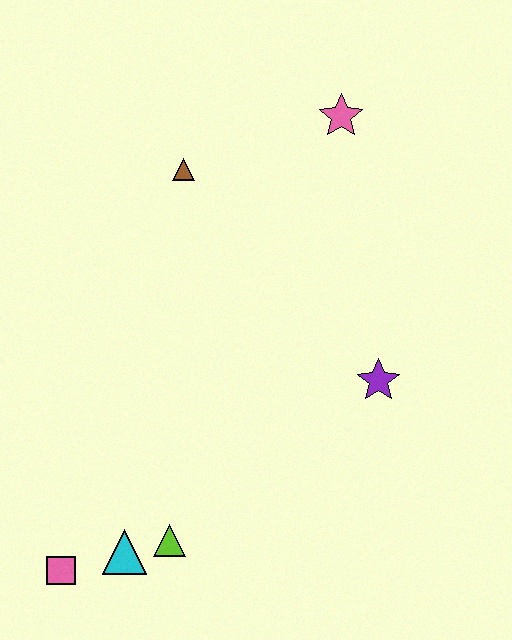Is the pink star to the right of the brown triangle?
Yes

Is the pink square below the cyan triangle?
Yes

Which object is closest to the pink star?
The brown triangle is closest to the pink star.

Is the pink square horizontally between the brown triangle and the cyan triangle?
No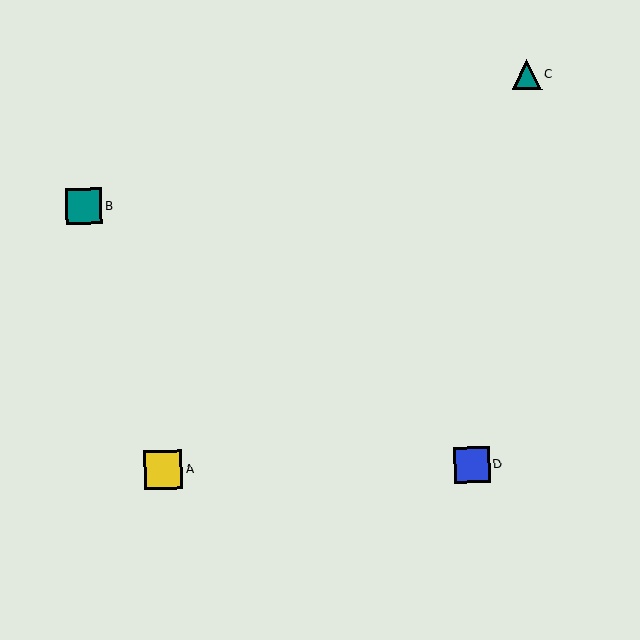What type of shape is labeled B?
Shape B is a teal square.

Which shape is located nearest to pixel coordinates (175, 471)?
The yellow square (labeled A) at (163, 470) is nearest to that location.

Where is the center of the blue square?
The center of the blue square is at (472, 465).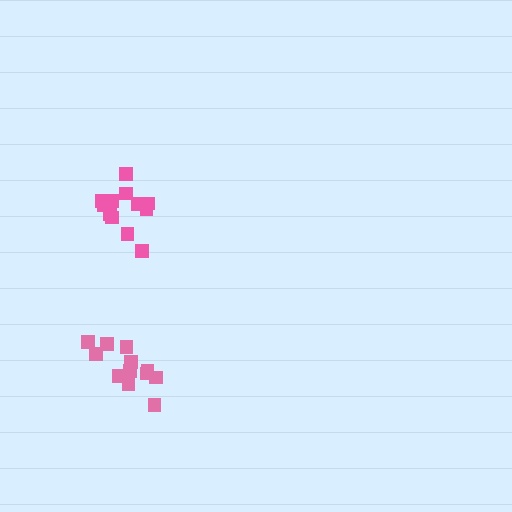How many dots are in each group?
Group 1: 12 dots, Group 2: 13 dots (25 total).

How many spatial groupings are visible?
There are 2 spatial groupings.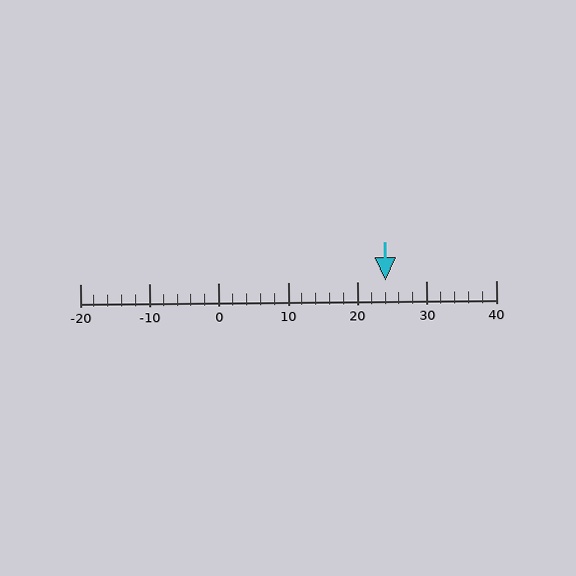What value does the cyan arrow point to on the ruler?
The cyan arrow points to approximately 24.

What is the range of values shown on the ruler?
The ruler shows values from -20 to 40.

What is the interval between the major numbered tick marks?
The major tick marks are spaced 10 units apart.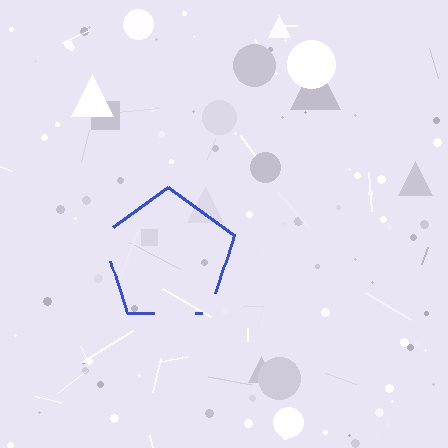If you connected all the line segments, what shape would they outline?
They would outline a pentagon.